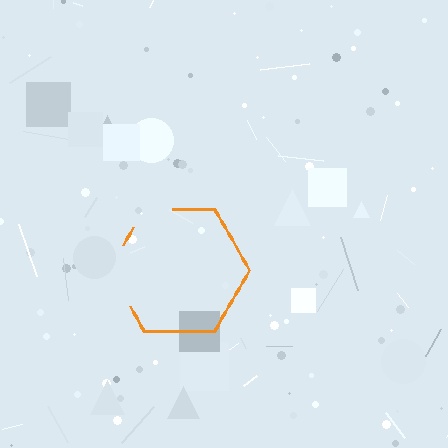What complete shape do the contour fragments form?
The contour fragments form a hexagon.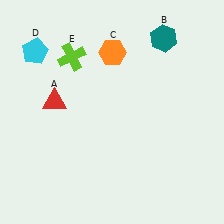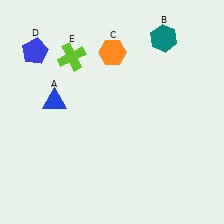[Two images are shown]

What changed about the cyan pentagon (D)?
In Image 1, D is cyan. In Image 2, it changed to blue.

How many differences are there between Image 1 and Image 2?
There are 2 differences between the two images.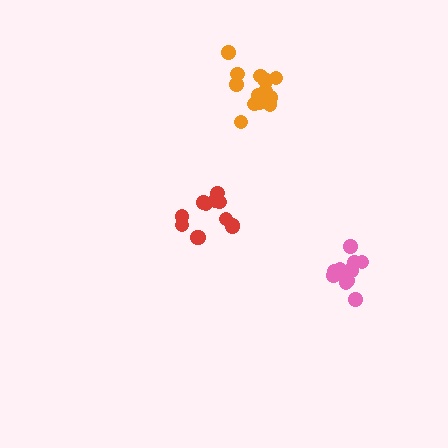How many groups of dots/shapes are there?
There are 3 groups.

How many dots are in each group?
Group 1: 11 dots, Group 2: 12 dots, Group 3: 14 dots (37 total).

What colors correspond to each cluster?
The clusters are colored: pink, red, orange.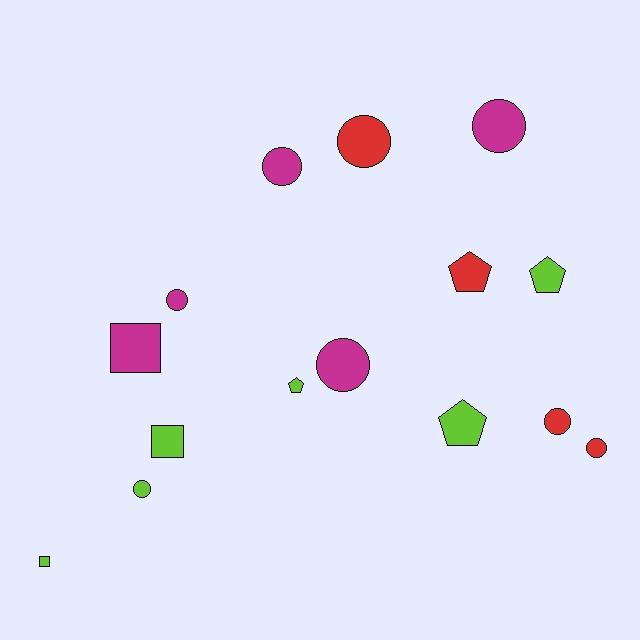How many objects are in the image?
There are 15 objects.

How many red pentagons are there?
There is 1 red pentagon.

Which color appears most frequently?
Lime, with 6 objects.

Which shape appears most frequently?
Circle, with 8 objects.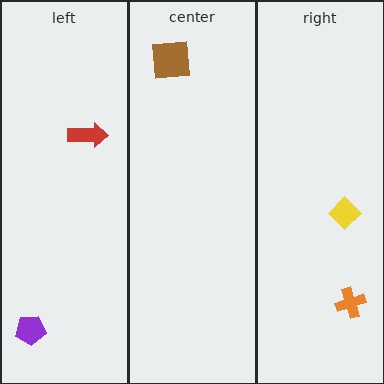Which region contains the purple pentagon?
The left region.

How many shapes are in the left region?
2.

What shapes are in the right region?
The yellow diamond, the orange cross.